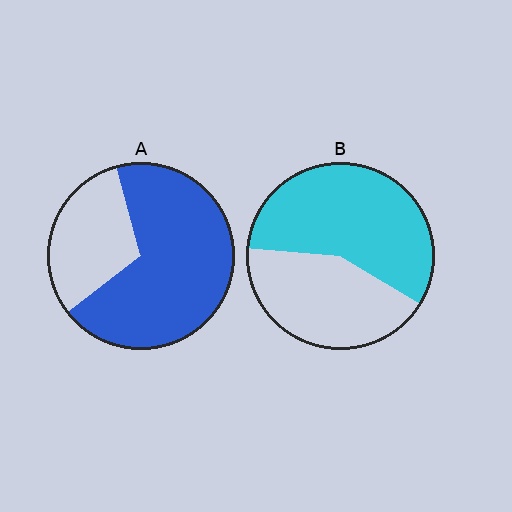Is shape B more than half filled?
Yes.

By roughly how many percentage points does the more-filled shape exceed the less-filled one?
By roughly 10 percentage points (A over B).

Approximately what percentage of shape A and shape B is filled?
A is approximately 70% and B is approximately 55%.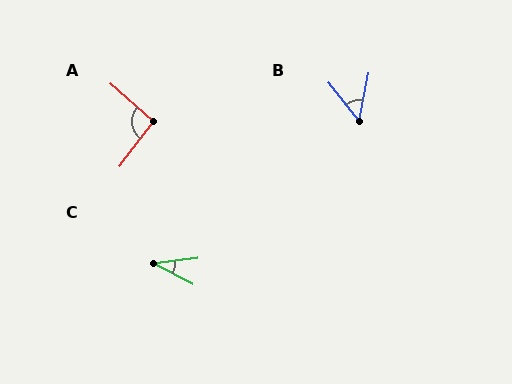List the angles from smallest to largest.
C (34°), B (49°), A (94°).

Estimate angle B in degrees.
Approximately 49 degrees.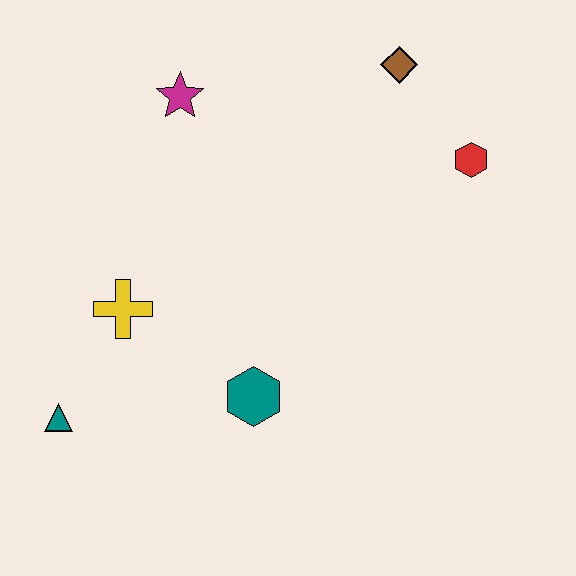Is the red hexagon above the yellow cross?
Yes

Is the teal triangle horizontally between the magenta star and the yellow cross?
No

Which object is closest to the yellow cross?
The teal triangle is closest to the yellow cross.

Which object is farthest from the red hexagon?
The teal triangle is farthest from the red hexagon.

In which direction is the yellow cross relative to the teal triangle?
The yellow cross is above the teal triangle.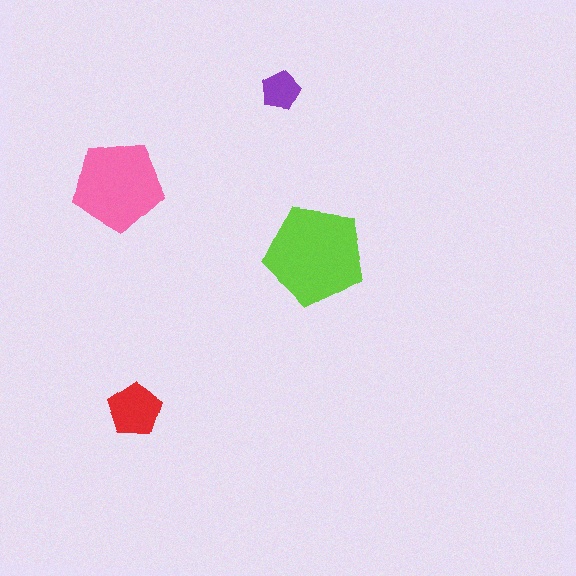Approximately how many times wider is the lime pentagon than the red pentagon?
About 2 times wider.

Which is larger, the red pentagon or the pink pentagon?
The pink one.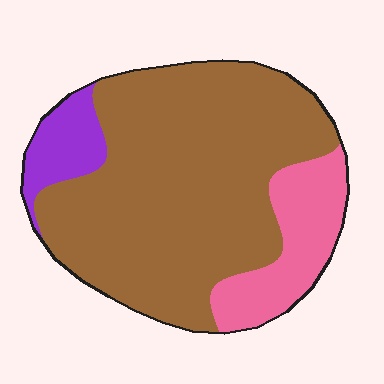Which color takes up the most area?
Brown, at roughly 75%.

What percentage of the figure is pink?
Pink covers 18% of the figure.